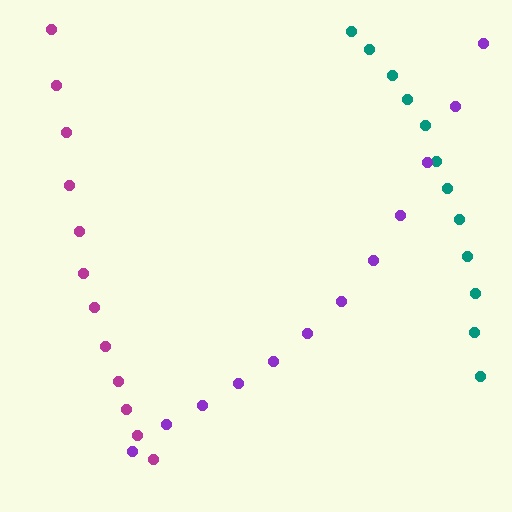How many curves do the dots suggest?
There are 3 distinct paths.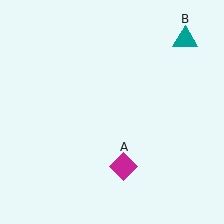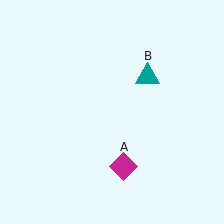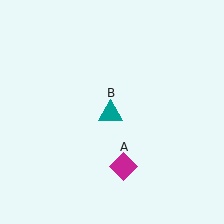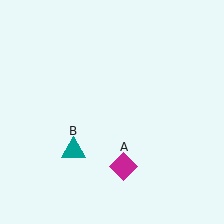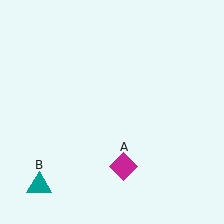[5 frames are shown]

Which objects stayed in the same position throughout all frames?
Magenta diamond (object A) remained stationary.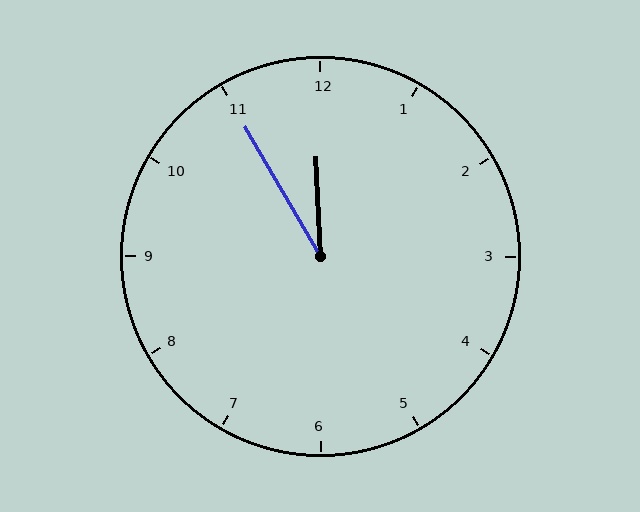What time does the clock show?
11:55.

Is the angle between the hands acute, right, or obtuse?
It is acute.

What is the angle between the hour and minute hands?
Approximately 28 degrees.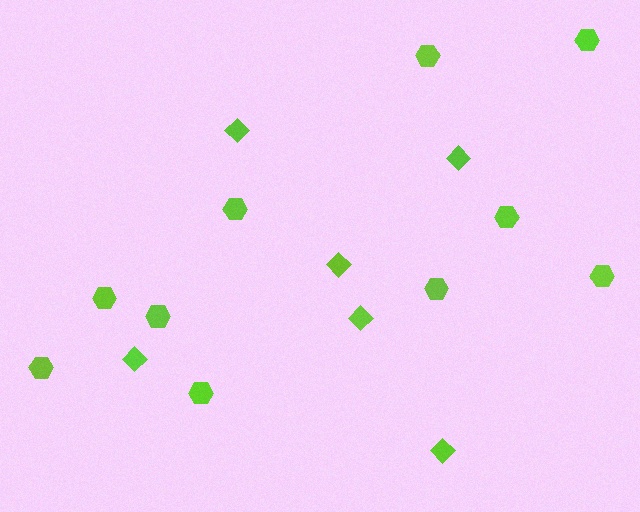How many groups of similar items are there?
There are 2 groups: one group of diamonds (6) and one group of hexagons (10).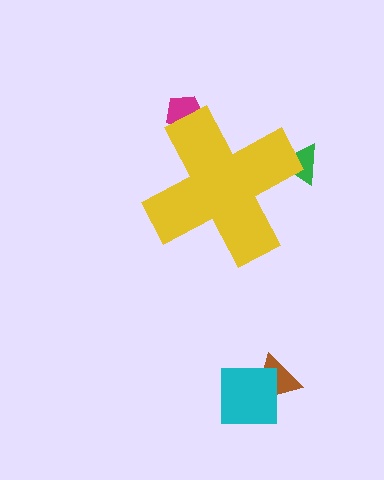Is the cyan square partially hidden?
No, the cyan square is fully visible.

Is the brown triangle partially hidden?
No, the brown triangle is fully visible.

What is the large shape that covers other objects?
A yellow cross.